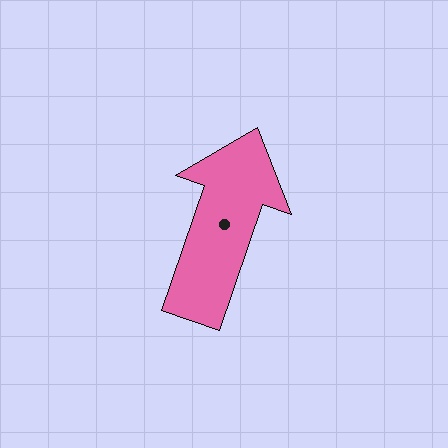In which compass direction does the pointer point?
North.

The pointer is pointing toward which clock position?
Roughly 1 o'clock.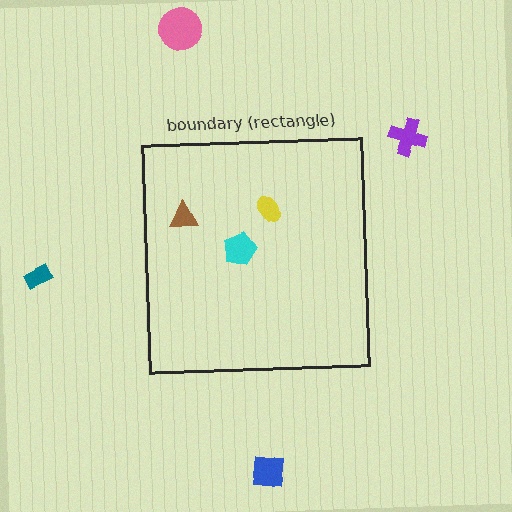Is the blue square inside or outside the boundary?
Outside.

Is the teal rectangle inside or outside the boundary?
Outside.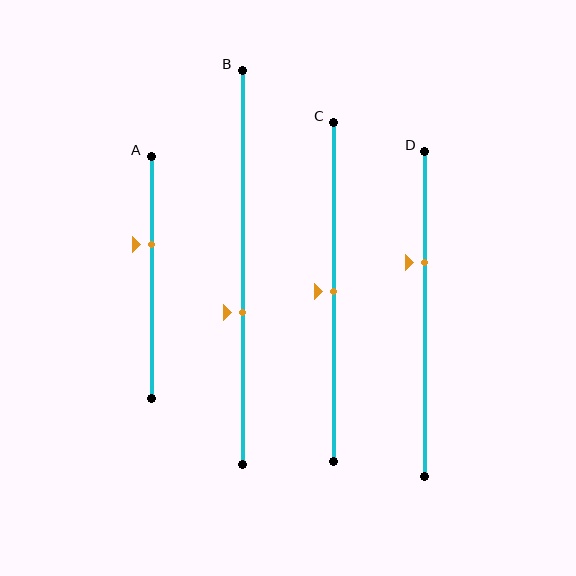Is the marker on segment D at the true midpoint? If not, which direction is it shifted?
No, the marker on segment D is shifted upward by about 16% of the segment length.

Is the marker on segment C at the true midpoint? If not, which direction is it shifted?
Yes, the marker on segment C is at the true midpoint.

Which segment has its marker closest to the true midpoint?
Segment C has its marker closest to the true midpoint.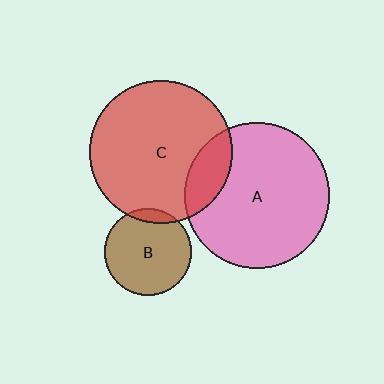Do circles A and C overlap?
Yes.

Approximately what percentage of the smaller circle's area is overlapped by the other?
Approximately 15%.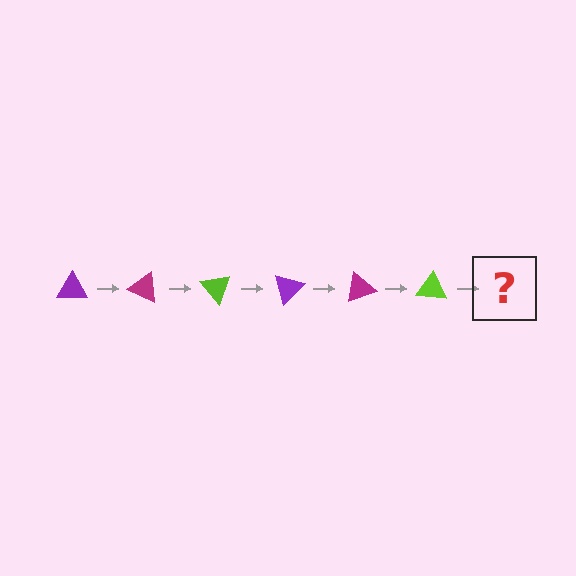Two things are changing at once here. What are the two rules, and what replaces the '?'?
The two rules are that it rotates 25 degrees each step and the color cycles through purple, magenta, and lime. The '?' should be a purple triangle, rotated 150 degrees from the start.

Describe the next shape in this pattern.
It should be a purple triangle, rotated 150 degrees from the start.